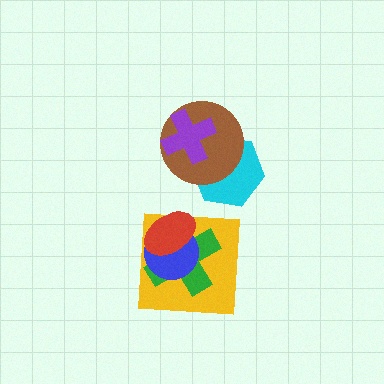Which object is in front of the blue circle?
The red ellipse is in front of the blue circle.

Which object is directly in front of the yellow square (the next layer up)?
The green cross is directly in front of the yellow square.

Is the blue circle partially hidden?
Yes, it is partially covered by another shape.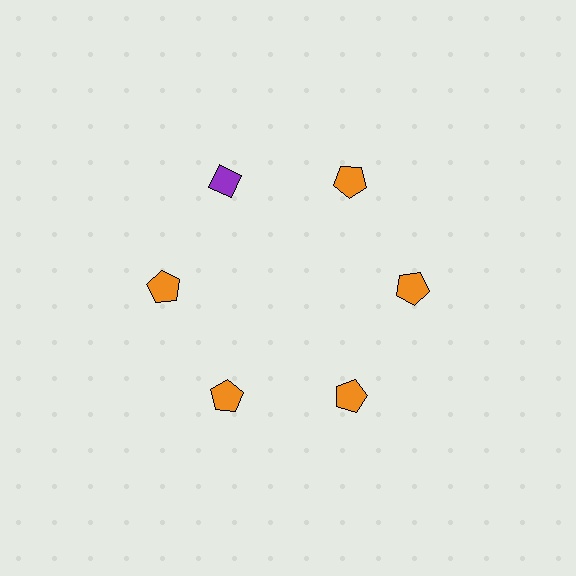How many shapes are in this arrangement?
There are 6 shapes arranged in a ring pattern.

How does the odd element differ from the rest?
It differs in both color (purple instead of orange) and shape (diamond instead of pentagon).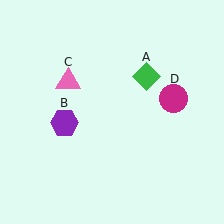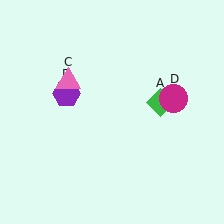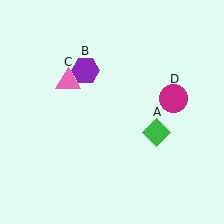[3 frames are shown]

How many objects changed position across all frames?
2 objects changed position: green diamond (object A), purple hexagon (object B).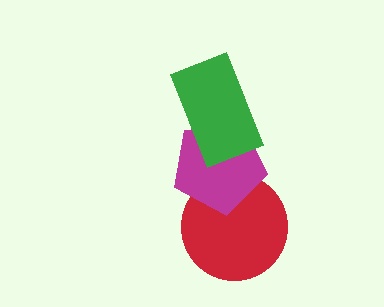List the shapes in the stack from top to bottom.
From top to bottom: the green rectangle, the magenta pentagon, the red circle.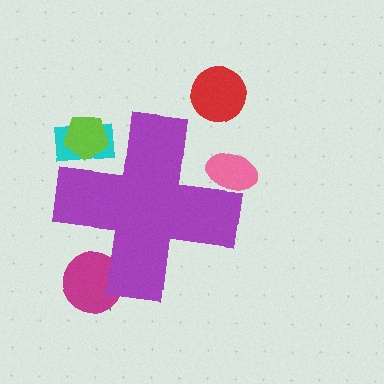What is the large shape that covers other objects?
A purple cross.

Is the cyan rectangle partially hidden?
Yes, the cyan rectangle is partially hidden behind the purple cross.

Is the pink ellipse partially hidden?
Yes, the pink ellipse is partially hidden behind the purple cross.